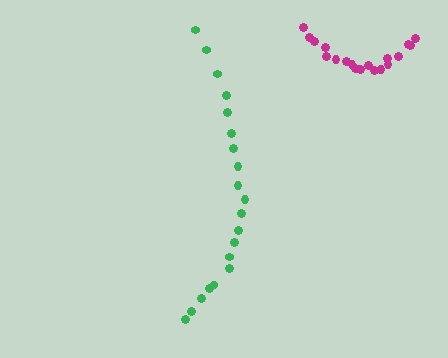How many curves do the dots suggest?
There are 2 distinct paths.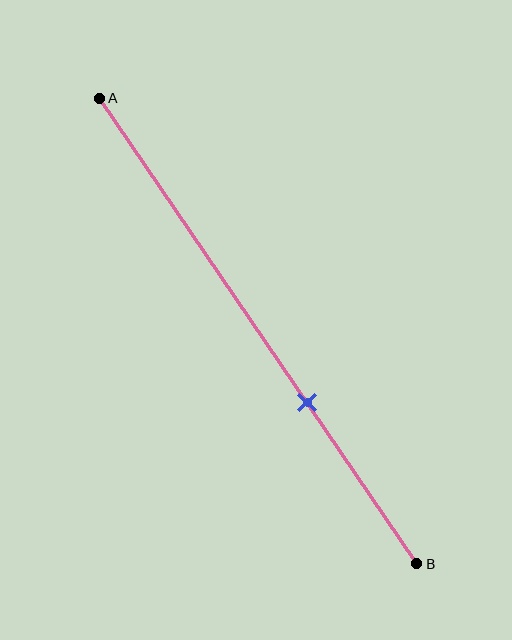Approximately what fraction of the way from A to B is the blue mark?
The blue mark is approximately 65% of the way from A to B.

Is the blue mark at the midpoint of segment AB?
No, the mark is at about 65% from A, not at the 50% midpoint.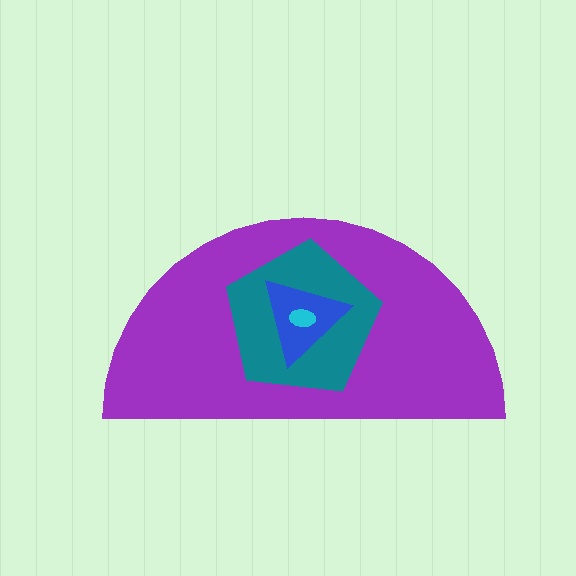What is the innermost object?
The cyan ellipse.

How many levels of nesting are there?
4.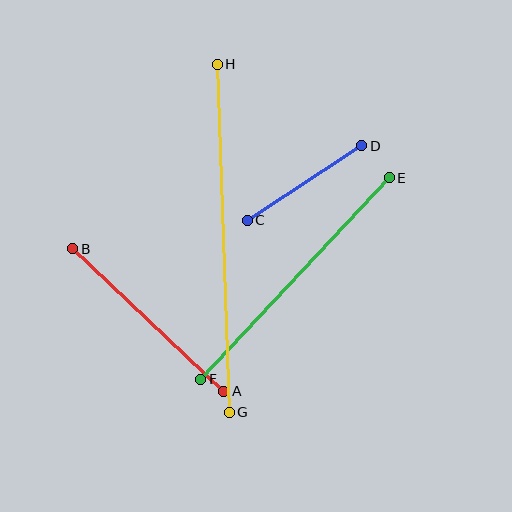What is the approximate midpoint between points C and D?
The midpoint is at approximately (305, 183) pixels.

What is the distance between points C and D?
The distance is approximately 137 pixels.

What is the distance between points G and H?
The distance is approximately 348 pixels.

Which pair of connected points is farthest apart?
Points G and H are farthest apart.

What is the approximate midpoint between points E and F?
The midpoint is at approximately (295, 279) pixels.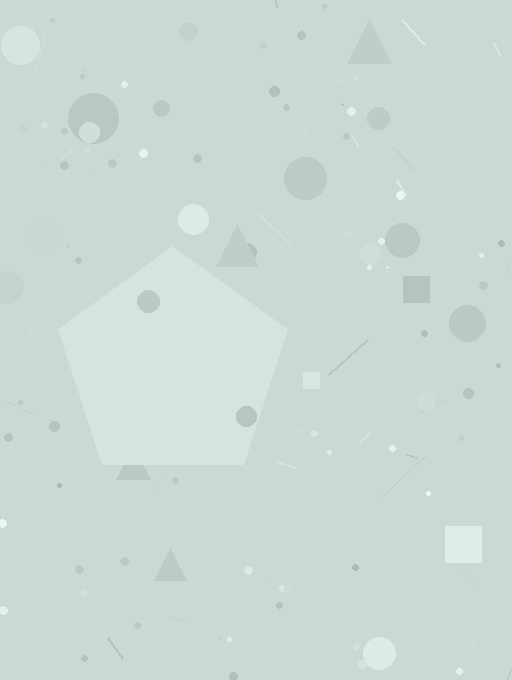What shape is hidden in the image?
A pentagon is hidden in the image.